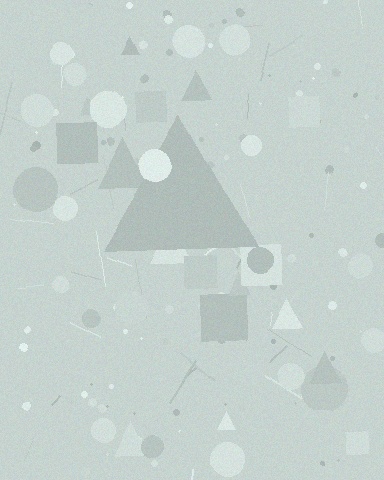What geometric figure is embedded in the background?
A triangle is embedded in the background.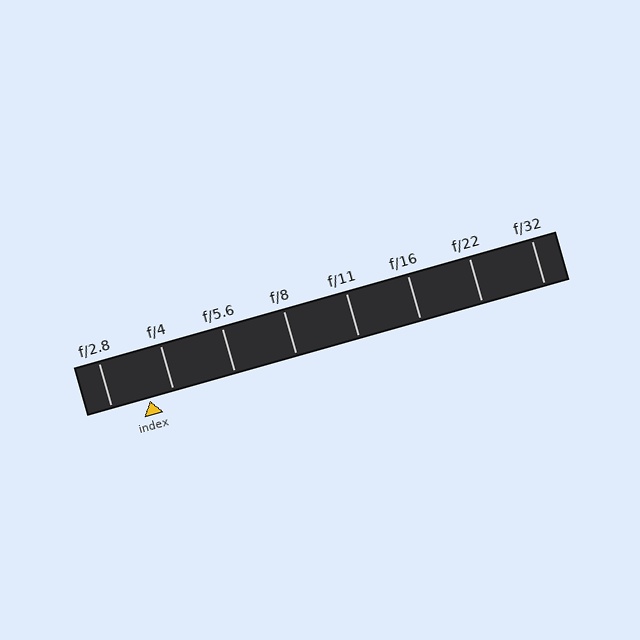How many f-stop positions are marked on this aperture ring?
There are 8 f-stop positions marked.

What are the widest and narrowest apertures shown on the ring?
The widest aperture shown is f/2.8 and the narrowest is f/32.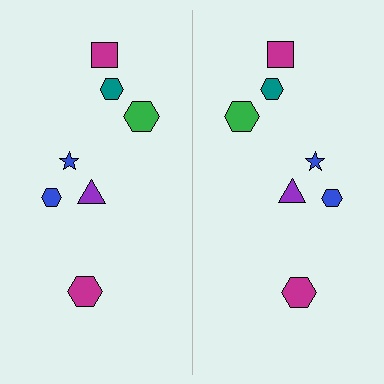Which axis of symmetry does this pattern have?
The pattern has a vertical axis of symmetry running through the center of the image.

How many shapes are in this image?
There are 14 shapes in this image.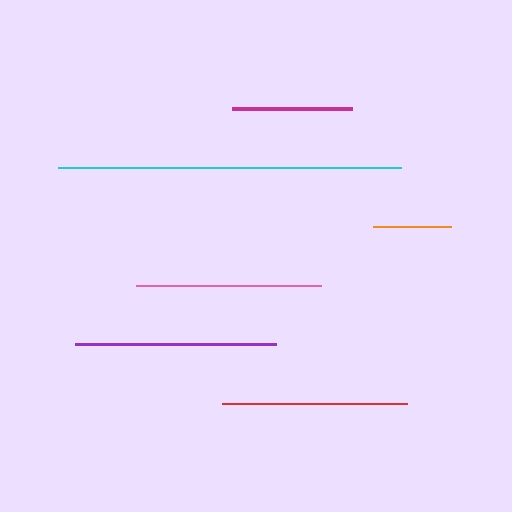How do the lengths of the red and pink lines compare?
The red and pink lines are approximately the same length.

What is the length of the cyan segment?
The cyan segment is approximately 343 pixels long.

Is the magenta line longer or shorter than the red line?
The red line is longer than the magenta line.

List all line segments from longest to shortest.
From longest to shortest: cyan, purple, red, pink, magenta, orange.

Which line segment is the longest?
The cyan line is the longest at approximately 343 pixels.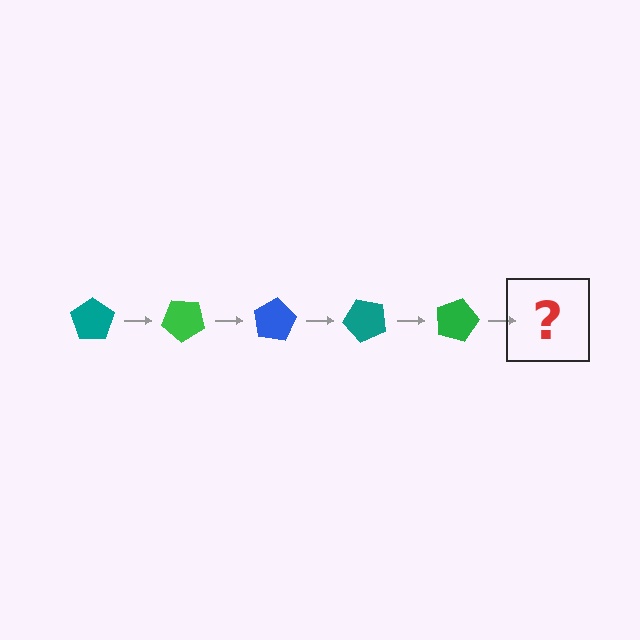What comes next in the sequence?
The next element should be a blue pentagon, rotated 200 degrees from the start.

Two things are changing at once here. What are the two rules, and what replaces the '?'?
The two rules are that it rotates 40 degrees each step and the color cycles through teal, green, and blue. The '?' should be a blue pentagon, rotated 200 degrees from the start.